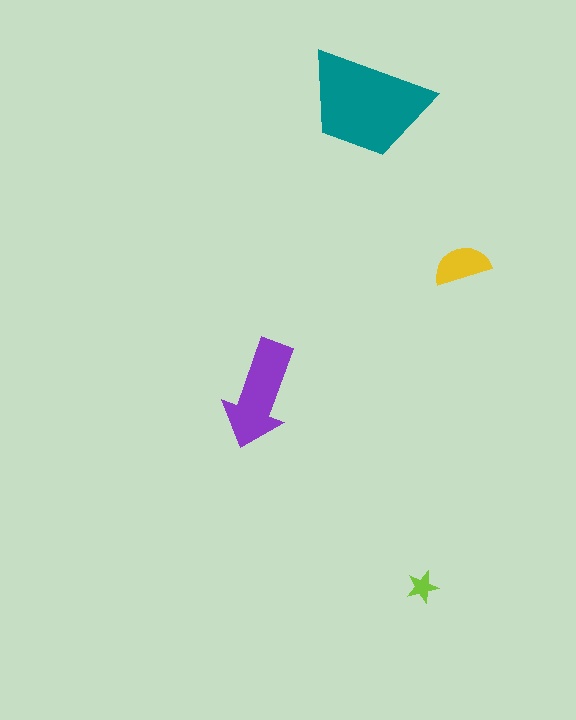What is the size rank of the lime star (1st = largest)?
4th.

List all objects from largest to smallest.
The teal trapezoid, the purple arrow, the yellow semicircle, the lime star.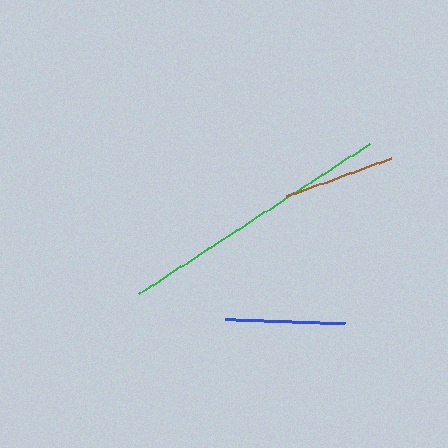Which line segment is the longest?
The green line is the longest at approximately 275 pixels.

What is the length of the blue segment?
The blue segment is approximately 120 pixels long.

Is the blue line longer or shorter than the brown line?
The blue line is longer than the brown line.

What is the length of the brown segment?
The brown segment is approximately 112 pixels long.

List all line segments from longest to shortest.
From longest to shortest: green, blue, brown.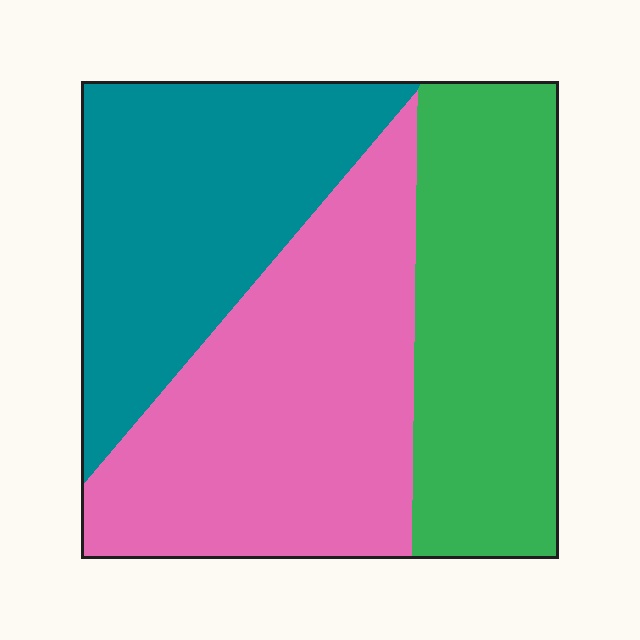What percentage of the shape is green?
Green takes up between a quarter and a half of the shape.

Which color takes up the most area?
Pink, at roughly 40%.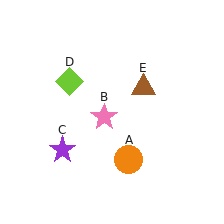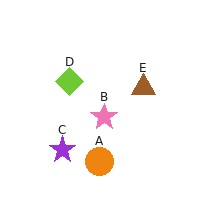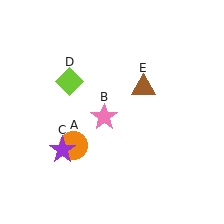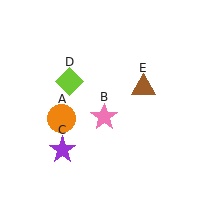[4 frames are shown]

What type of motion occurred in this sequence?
The orange circle (object A) rotated clockwise around the center of the scene.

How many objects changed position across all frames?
1 object changed position: orange circle (object A).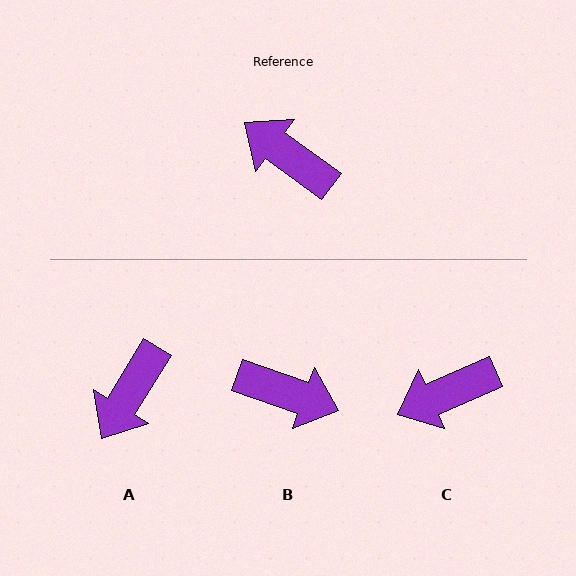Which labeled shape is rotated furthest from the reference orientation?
B, about 163 degrees away.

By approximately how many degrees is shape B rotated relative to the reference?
Approximately 163 degrees clockwise.